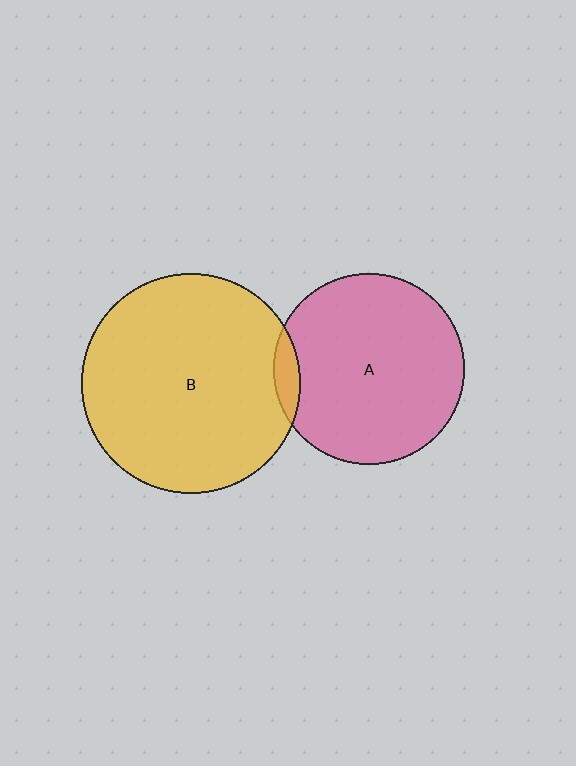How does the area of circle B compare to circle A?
Approximately 1.3 times.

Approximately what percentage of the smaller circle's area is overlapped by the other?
Approximately 5%.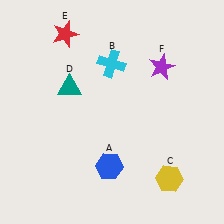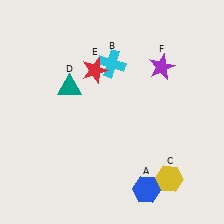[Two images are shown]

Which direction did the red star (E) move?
The red star (E) moved down.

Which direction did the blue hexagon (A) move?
The blue hexagon (A) moved right.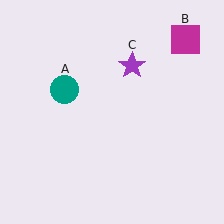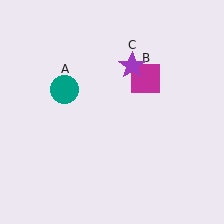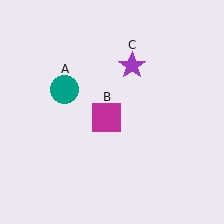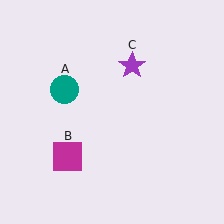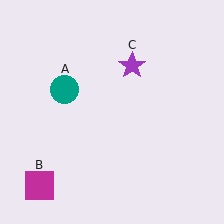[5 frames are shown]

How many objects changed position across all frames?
1 object changed position: magenta square (object B).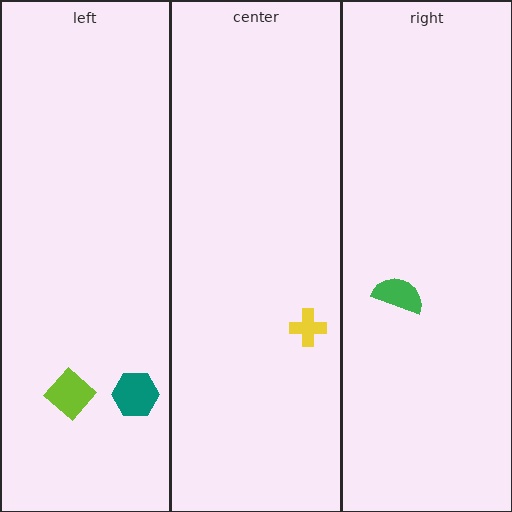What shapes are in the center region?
The yellow cross.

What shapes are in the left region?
The teal hexagon, the lime diamond.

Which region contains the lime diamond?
The left region.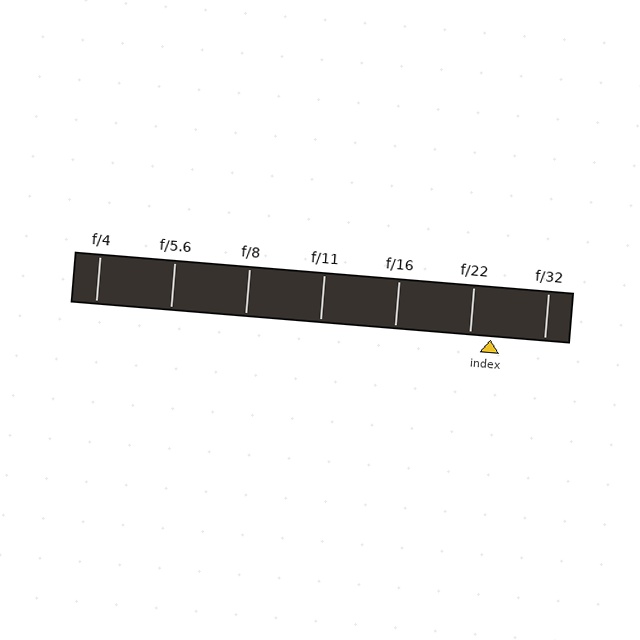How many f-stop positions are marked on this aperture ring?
There are 7 f-stop positions marked.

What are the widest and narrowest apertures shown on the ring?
The widest aperture shown is f/4 and the narrowest is f/32.